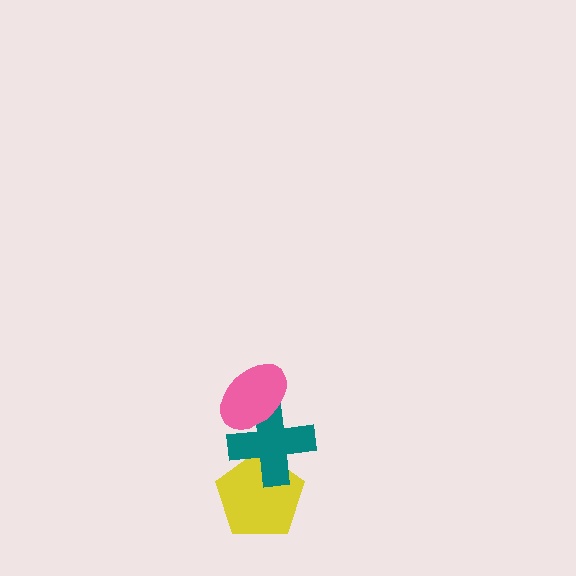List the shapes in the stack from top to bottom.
From top to bottom: the pink ellipse, the teal cross, the yellow pentagon.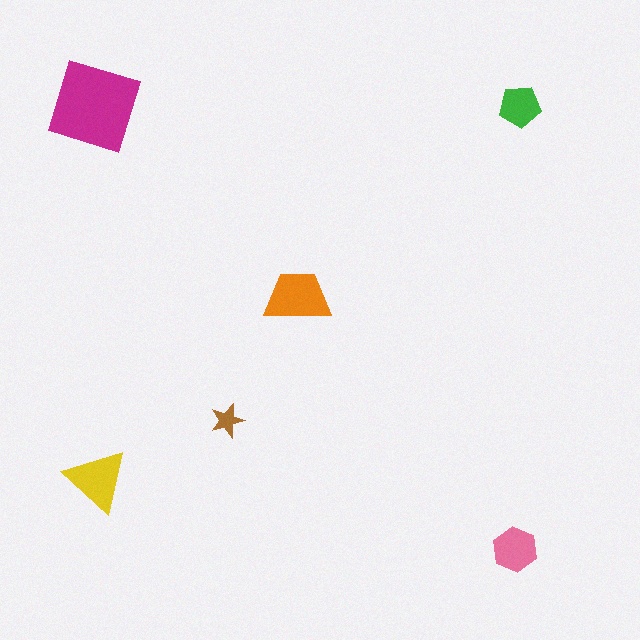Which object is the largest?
The magenta diamond.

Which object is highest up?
The magenta diamond is topmost.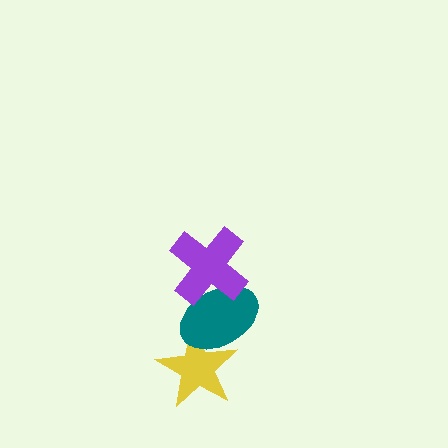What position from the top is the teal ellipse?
The teal ellipse is 2nd from the top.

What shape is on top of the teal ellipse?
The purple cross is on top of the teal ellipse.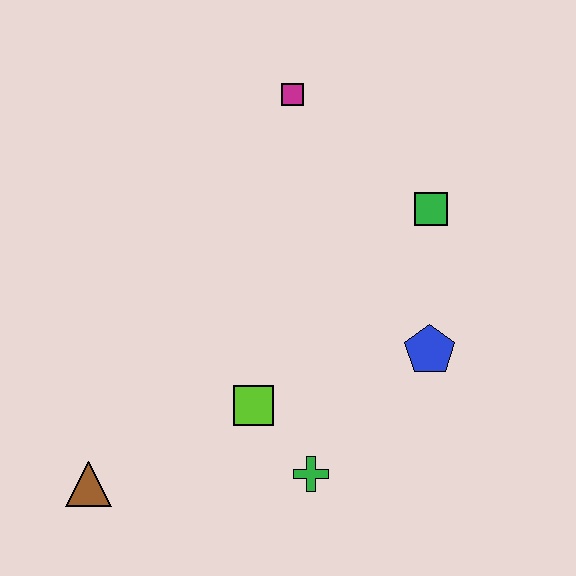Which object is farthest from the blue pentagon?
The brown triangle is farthest from the blue pentagon.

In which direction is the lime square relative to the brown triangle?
The lime square is to the right of the brown triangle.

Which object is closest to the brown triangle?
The lime square is closest to the brown triangle.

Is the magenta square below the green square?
No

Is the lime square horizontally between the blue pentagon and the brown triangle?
Yes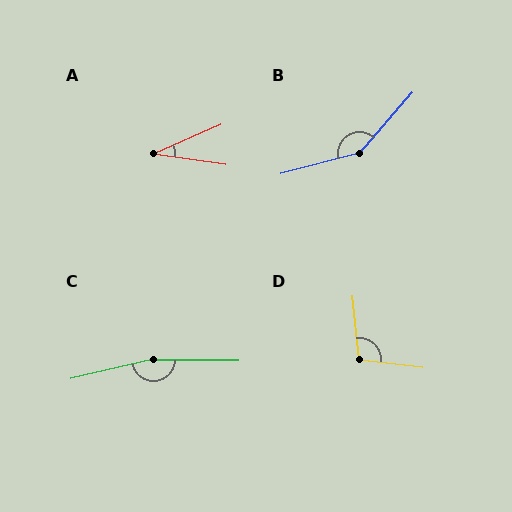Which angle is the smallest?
A, at approximately 32 degrees.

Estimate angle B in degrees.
Approximately 146 degrees.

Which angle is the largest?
C, at approximately 166 degrees.